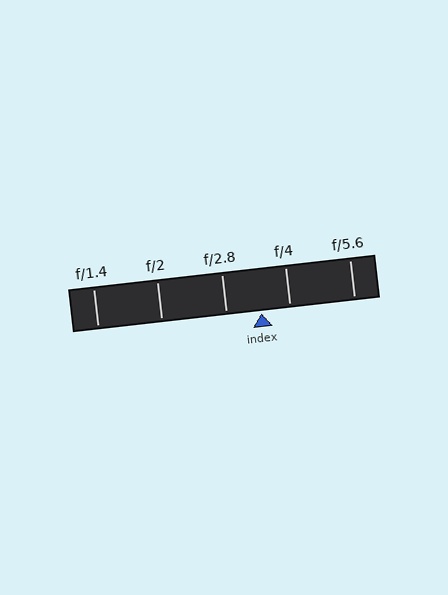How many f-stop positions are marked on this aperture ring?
There are 5 f-stop positions marked.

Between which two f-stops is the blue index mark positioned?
The index mark is between f/2.8 and f/4.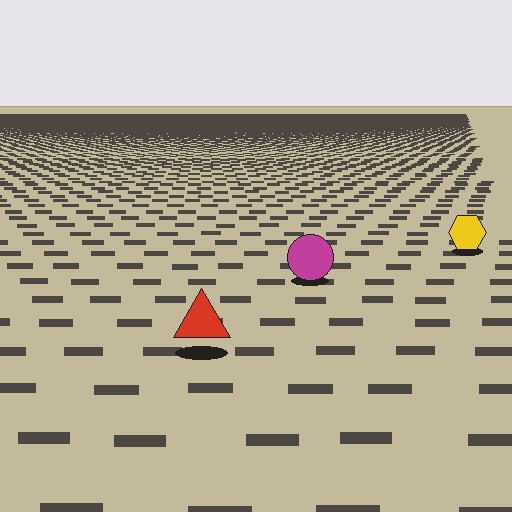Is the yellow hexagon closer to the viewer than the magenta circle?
No. The magenta circle is closer — you can tell from the texture gradient: the ground texture is coarser near it.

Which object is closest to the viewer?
The red triangle is closest. The texture marks near it are larger and more spread out.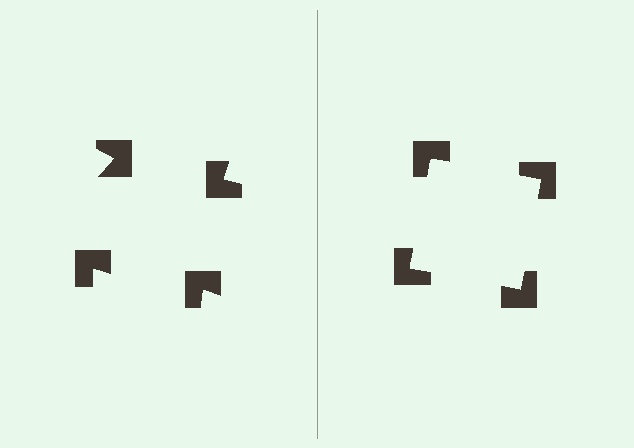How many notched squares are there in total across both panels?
8 — 4 on each side.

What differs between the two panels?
The notched squares are positioned identically on both sides; only the wedge orientations differ. On the right they align to a square; on the left they are misaligned.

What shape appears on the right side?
An illusory square.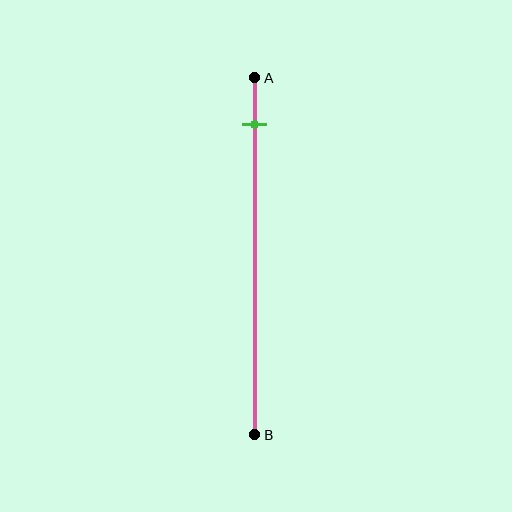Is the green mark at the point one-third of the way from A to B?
No, the mark is at about 15% from A, not at the 33% one-third point.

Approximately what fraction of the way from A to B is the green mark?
The green mark is approximately 15% of the way from A to B.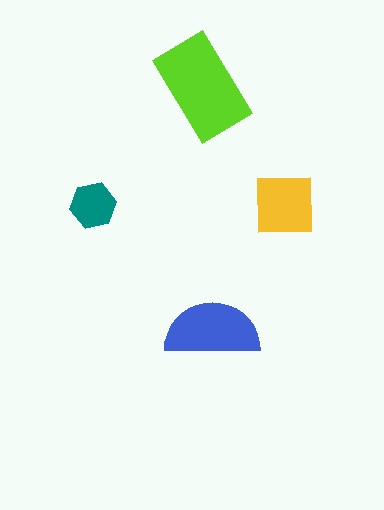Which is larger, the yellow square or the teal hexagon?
The yellow square.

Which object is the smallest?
The teal hexagon.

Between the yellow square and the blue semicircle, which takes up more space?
The blue semicircle.